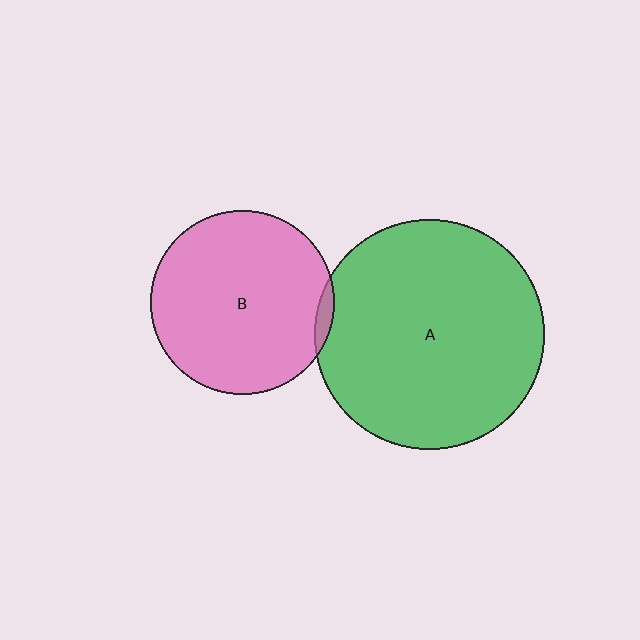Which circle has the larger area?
Circle A (green).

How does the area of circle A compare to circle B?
Approximately 1.6 times.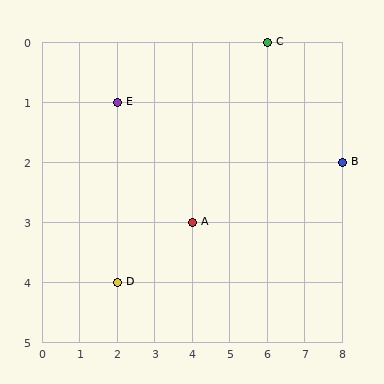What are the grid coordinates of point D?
Point D is at grid coordinates (2, 4).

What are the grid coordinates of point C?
Point C is at grid coordinates (6, 0).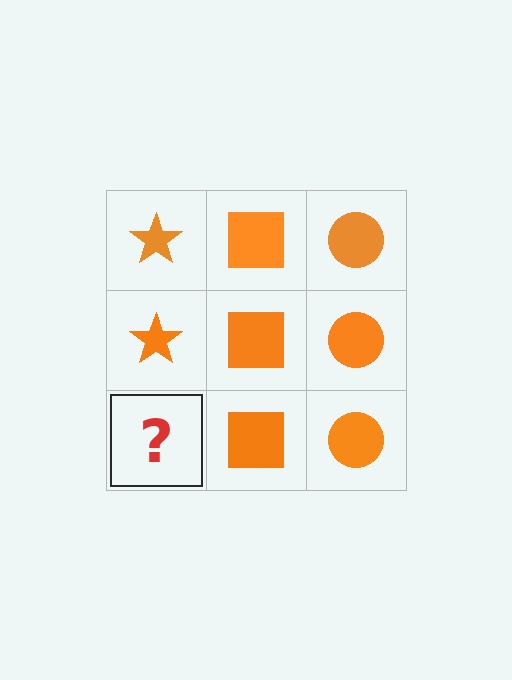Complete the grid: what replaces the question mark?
The question mark should be replaced with an orange star.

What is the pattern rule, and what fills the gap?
The rule is that each column has a consistent shape. The gap should be filled with an orange star.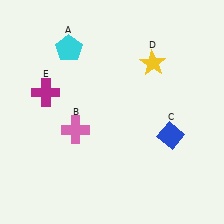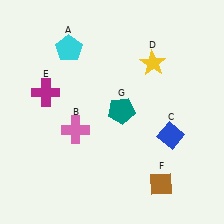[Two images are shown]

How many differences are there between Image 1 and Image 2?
There are 2 differences between the two images.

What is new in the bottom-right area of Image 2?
A brown diamond (F) was added in the bottom-right area of Image 2.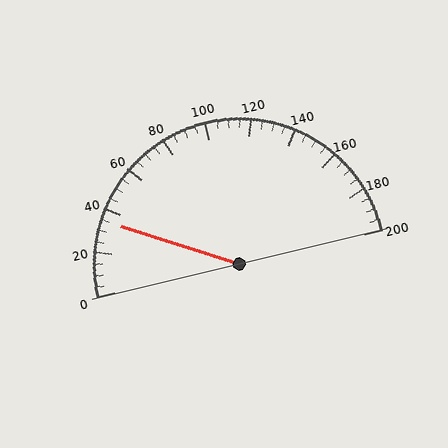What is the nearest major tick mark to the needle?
The nearest major tick mark is 40.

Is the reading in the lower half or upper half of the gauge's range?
The reading is in the lower half of the range (0 to 200).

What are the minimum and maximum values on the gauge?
The gauge ranges from 0 to 200.